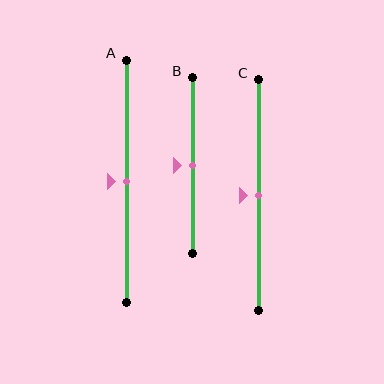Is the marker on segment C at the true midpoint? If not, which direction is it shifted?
Yes, the marker on segment C is at the true midpoint.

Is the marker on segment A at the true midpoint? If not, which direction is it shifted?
Yes, the marker on segment A is at the true midpoint.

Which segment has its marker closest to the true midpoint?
Segment A has its marker closest to the true midpoint.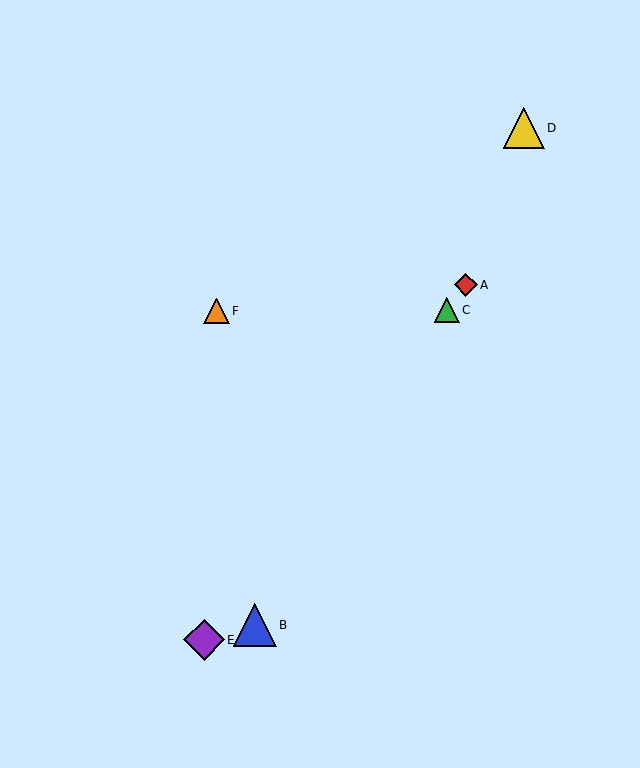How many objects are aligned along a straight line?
3 objects (A, C, E) are aligned along a straight line.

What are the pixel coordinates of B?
Object B is at (255, 625).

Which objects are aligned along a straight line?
Objects A, C, E are aligned along a straight line.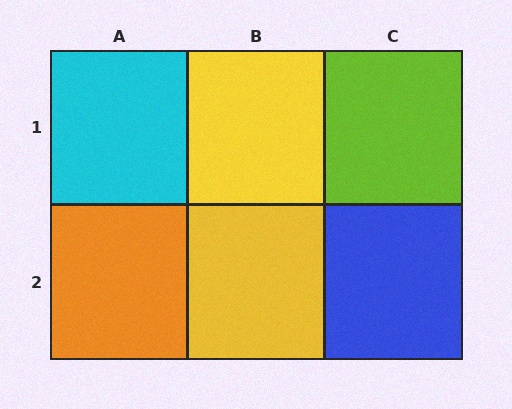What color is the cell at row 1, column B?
Yellow.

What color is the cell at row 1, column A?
Cyan.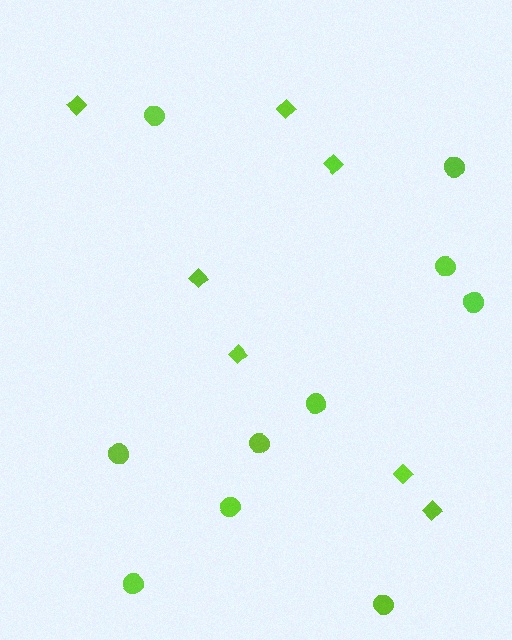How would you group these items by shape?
There are 2 groups: one group of diamonds (7) and one group of circles (10).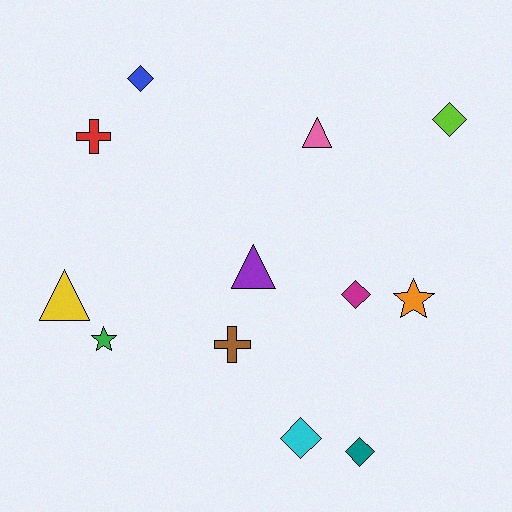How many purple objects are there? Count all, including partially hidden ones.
There is 1 purple object.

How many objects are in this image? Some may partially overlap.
There are 12 objects.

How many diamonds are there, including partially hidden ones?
There are 5 diamonds.